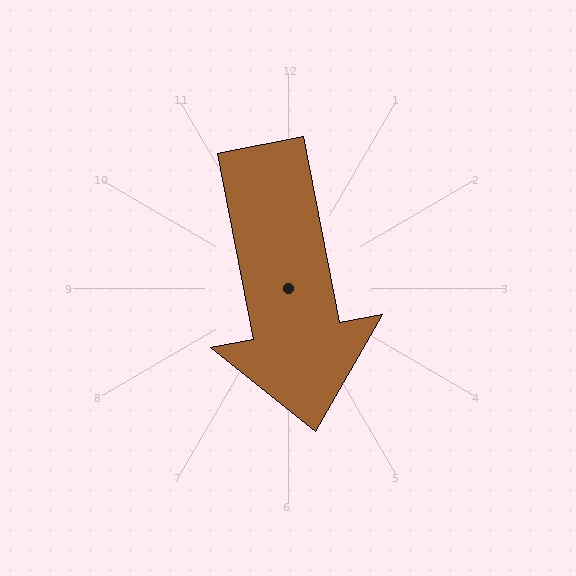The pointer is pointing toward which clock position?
Roughly 6 o'clock.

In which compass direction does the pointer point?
South.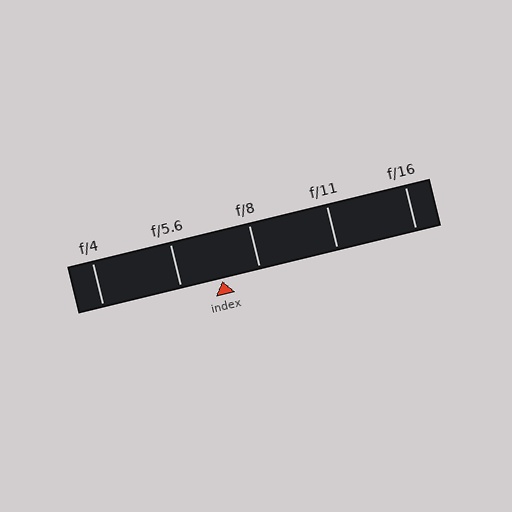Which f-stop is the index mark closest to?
The index mark is closest to f/8.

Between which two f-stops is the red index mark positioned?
The index mark is between f/5.6 and f/8.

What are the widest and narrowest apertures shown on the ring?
The widest aperture shown is f/4 and the narrowest is f/16.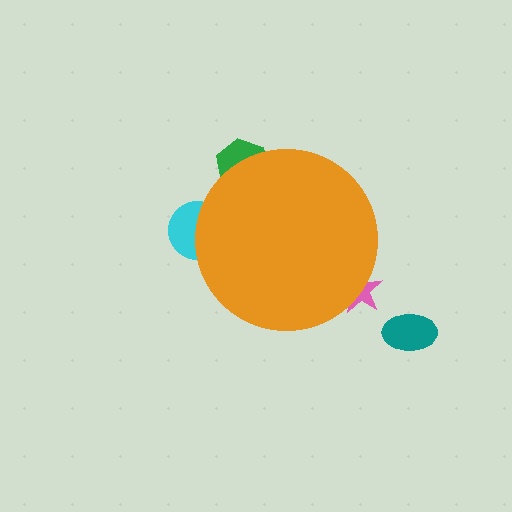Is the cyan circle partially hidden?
Yes, the cyan circle is partially hidden behind the orange circle.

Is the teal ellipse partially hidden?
No, the teal ellipse is fully visible.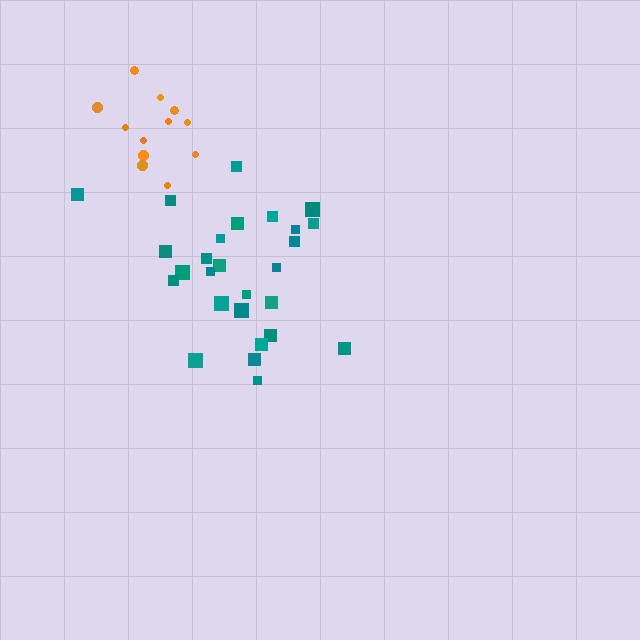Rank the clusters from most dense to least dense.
orange, teal.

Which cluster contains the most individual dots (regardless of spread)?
Teal (27).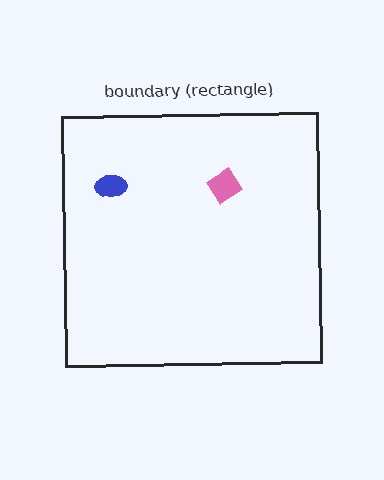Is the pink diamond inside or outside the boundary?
Inside.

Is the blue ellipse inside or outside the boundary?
Inside.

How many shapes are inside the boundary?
2 inside, 0 outside.